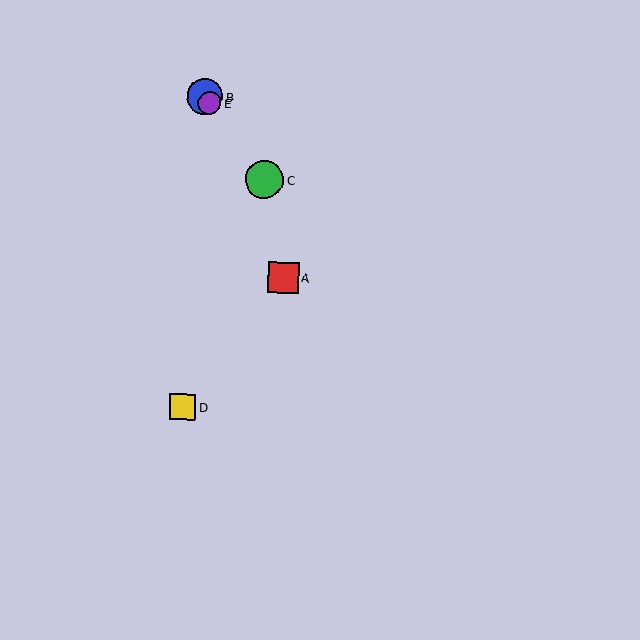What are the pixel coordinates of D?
Object D is at (182, 407).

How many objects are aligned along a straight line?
3 objects (B, C, E) are aligned along a straight line.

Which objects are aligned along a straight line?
Objects B, C, E are aligned along a straight line.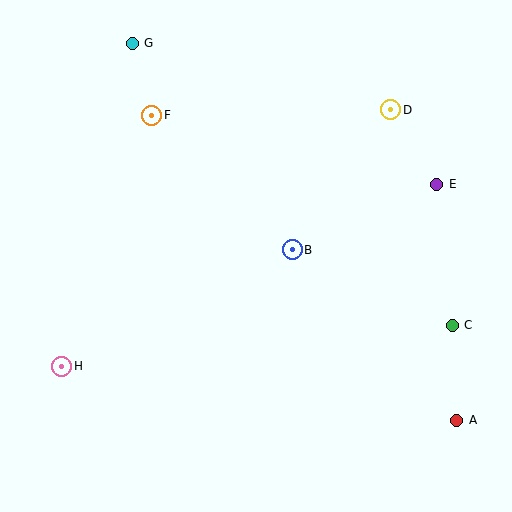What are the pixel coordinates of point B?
Point B is at (292, 250).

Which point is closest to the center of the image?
Point B at (292, 250) is closest to the center.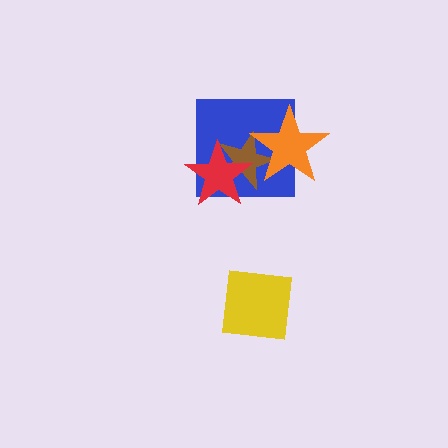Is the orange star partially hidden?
No, no other shape covers it.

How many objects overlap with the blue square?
3 objects overlap with the blue square.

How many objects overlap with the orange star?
2 objects overlap with the orange star.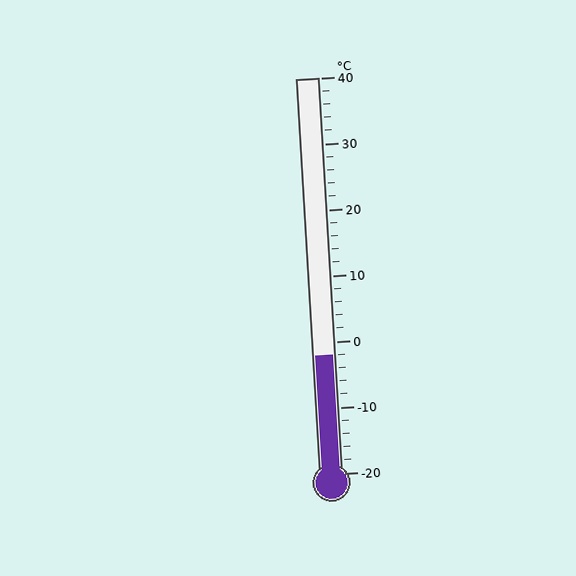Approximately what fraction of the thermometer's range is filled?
The thermometer is filled to approximately 30% of its range.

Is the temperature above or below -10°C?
The temperature is above -10°C.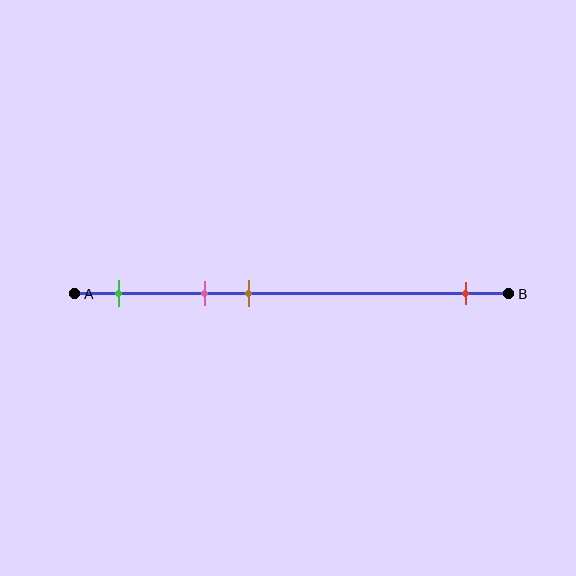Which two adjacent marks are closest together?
The pink and brown marks are the closest adjacent pair.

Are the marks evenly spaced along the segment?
No, the marks are not evenly spaced.